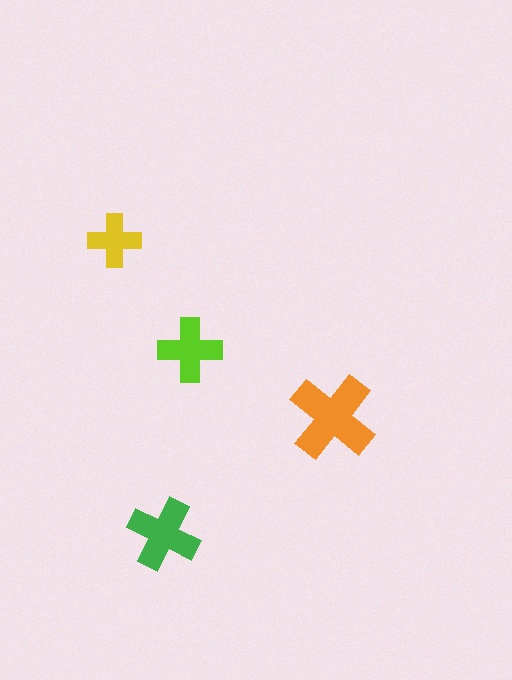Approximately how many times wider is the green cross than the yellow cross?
About 1.5 times wider.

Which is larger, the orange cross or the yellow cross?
The orange one.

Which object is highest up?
The yellow cross is topmost.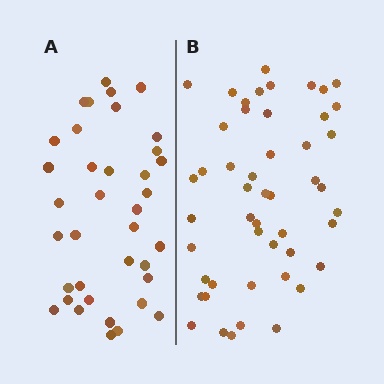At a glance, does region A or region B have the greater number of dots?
Region B (the right region) has more dots.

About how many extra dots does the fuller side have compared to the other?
Region B has roughly 12 or so more dots than region A.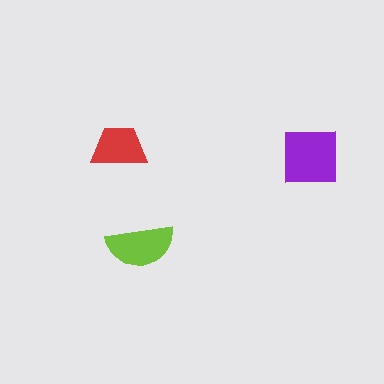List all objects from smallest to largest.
The red trapezoid, the lime semicircle, the purple square.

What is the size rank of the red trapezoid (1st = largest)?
3rd.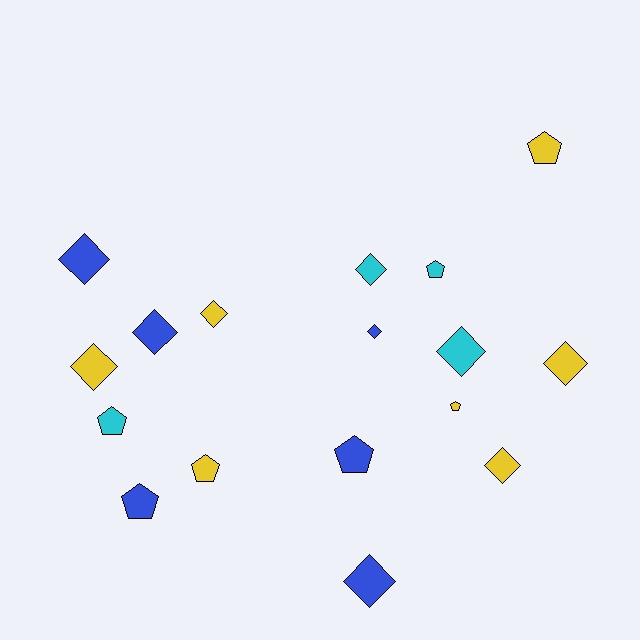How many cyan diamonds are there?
There are 2 cyan diamonds.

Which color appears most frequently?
Yellow, with 7 objects.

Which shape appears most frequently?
Diamond, with 10 objects.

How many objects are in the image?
There are 17 objects.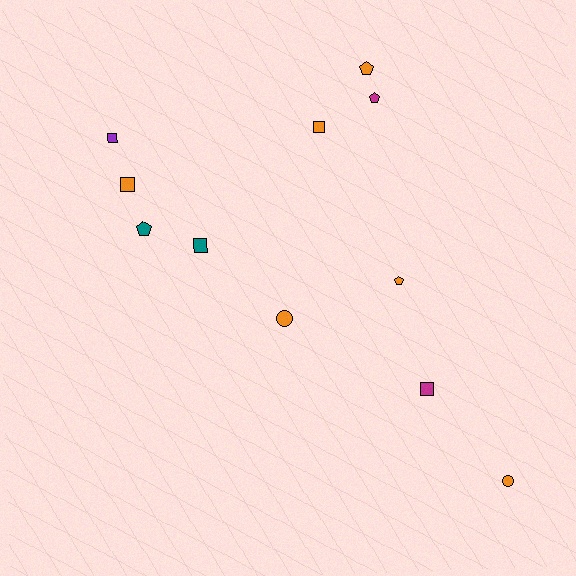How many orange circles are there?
There are 2 orange circles.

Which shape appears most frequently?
Square, with 5 objects.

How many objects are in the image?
There are 11 objects.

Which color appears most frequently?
Orange, with 6 objects.